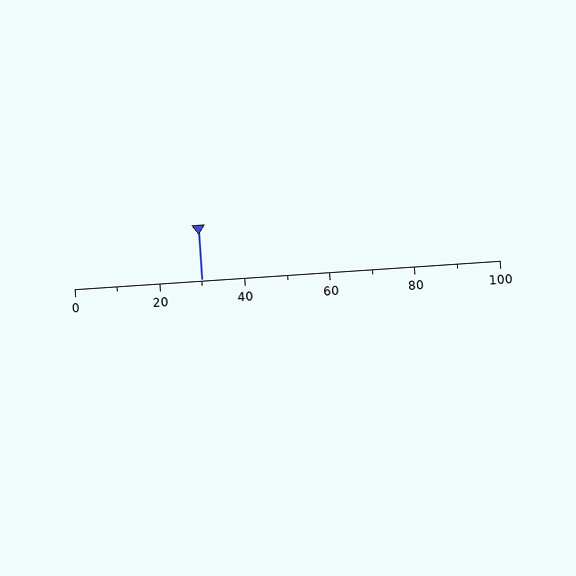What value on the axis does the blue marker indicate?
The marker indicates approximately 30.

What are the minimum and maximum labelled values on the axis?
The axis runs from 0 to 100.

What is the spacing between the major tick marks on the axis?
The major ticks are spaced 20 apart.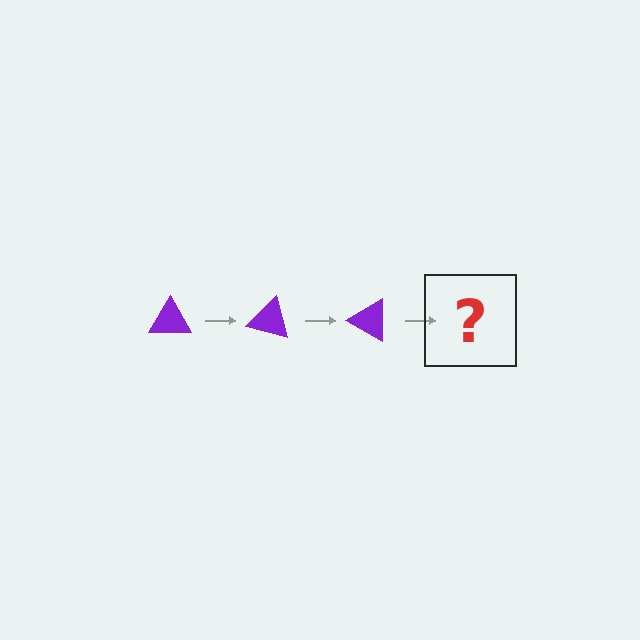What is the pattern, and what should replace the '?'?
The pattern is that the triangle rotates 15 degrees each step. The '?' should be a purple triangle rotated 45 degrees.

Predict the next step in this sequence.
The next step is a purple triangle rotated 45 degrees.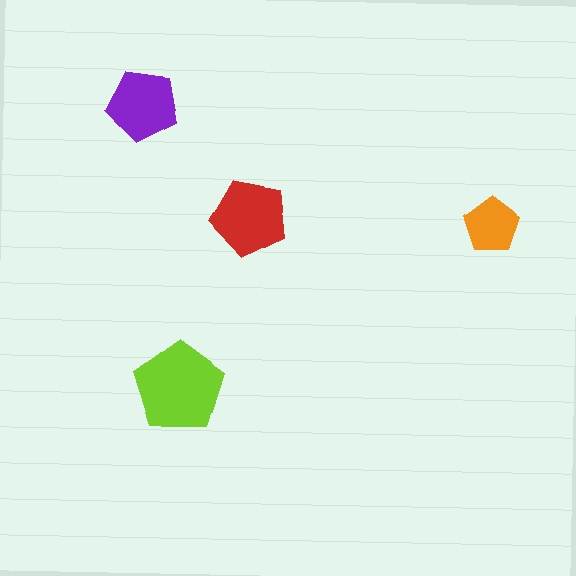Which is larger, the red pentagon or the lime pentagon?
The lime one.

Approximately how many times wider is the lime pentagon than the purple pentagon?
About 1.5 times wider.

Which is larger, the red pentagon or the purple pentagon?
The red one.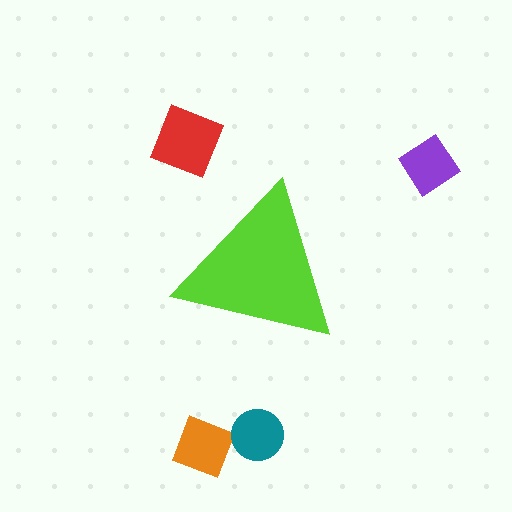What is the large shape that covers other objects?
A lime triangle.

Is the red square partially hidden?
No, the red square is fully visible.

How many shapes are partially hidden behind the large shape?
0 shapes are partially hidden.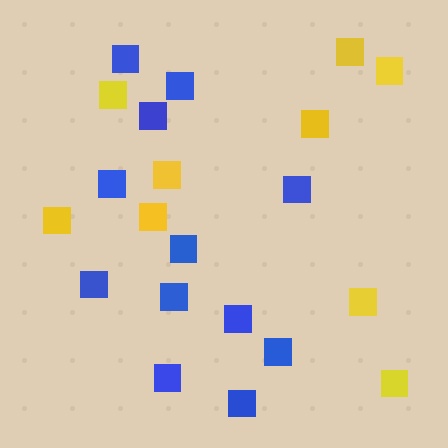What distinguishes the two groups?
There are 2 groups: one group of blue squares (12) and one group of yellow squares (9).